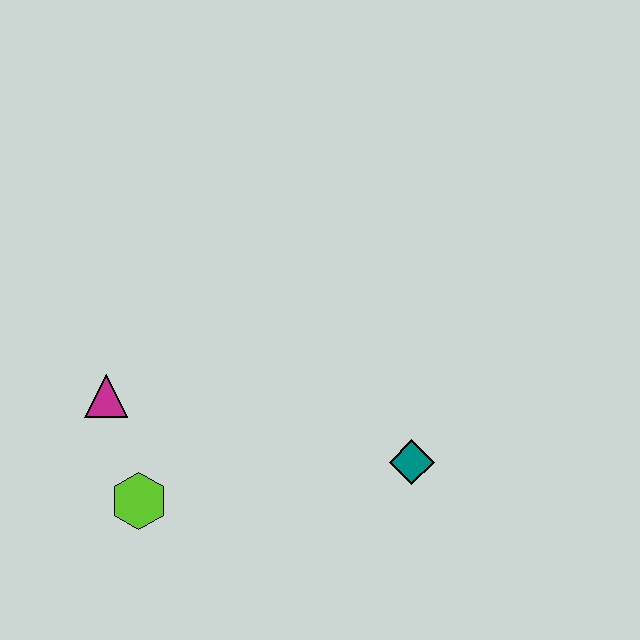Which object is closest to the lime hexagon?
The magenta triangle is closest to the lime hexagon.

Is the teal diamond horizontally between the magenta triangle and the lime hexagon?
No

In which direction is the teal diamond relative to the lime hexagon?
The teal diamond is to the right of the lime hexagon.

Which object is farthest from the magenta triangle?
The teal diamond is farthest from the magenta triangle.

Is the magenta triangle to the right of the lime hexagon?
No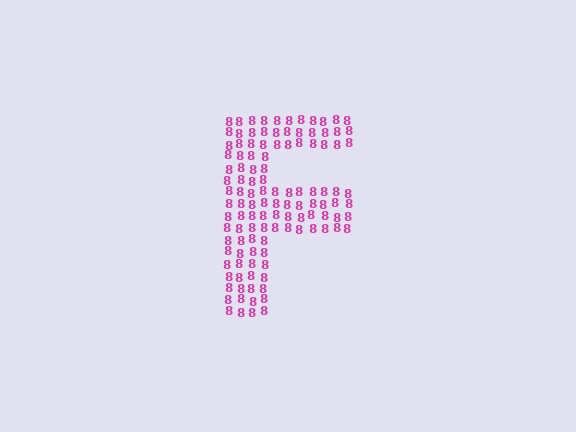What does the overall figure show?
The overall figure shows the letter F.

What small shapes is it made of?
It is made of small digit 8's.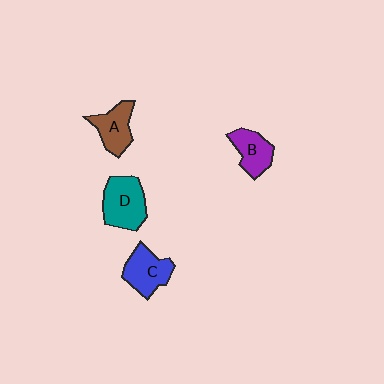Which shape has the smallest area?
Shape B (purple).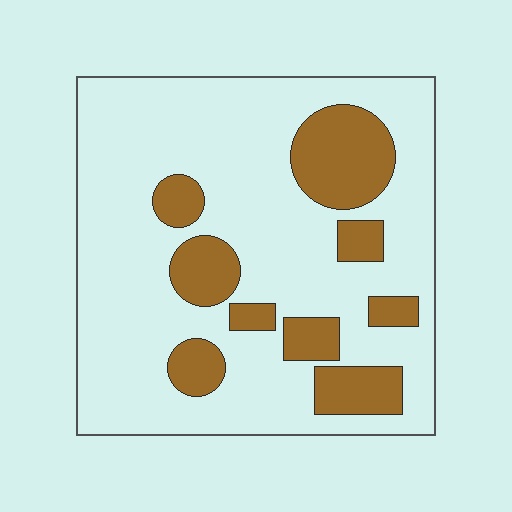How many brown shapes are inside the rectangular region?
9.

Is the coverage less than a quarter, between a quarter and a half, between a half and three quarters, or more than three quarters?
Less than a quarter.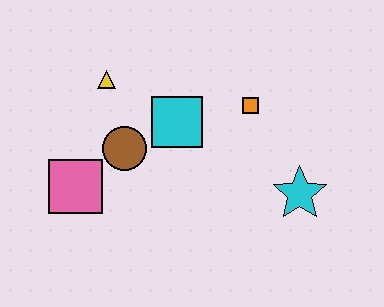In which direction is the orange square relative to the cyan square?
The orange square is to the right of the cyan square.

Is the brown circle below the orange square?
Yes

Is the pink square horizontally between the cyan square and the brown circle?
No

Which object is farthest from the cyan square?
The cyan star is farthest from the cyan square.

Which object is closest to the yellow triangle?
The brown circle is closest to the yellow triangle.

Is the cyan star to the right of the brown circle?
Yes